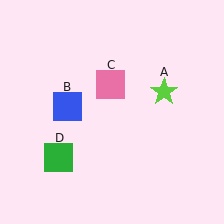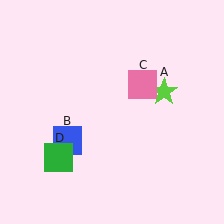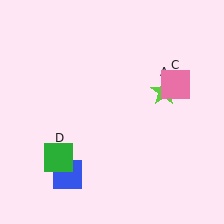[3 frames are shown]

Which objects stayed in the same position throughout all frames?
Lime star (object A) and green square (object D) remained stationary.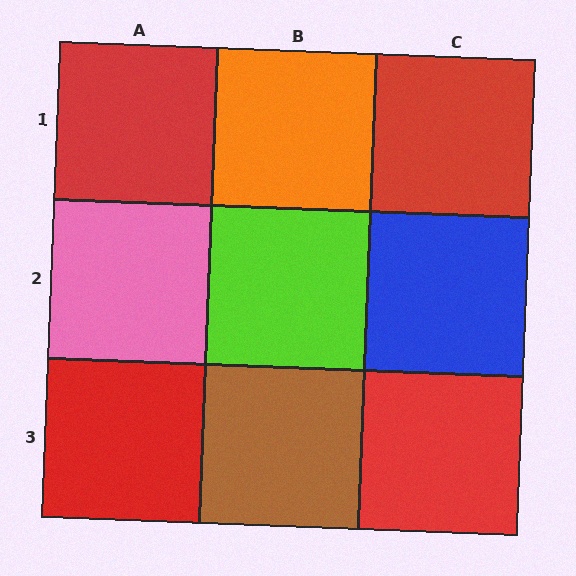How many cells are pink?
1 cell is pink.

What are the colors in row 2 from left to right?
Pink, lime, blue.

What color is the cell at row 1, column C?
Red.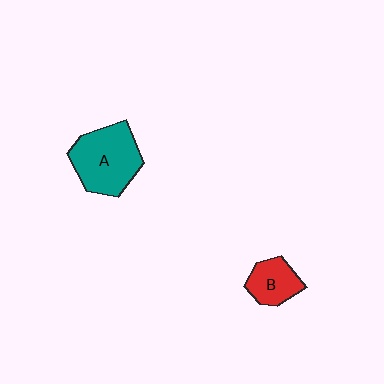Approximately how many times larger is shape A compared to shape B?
Approximately 1.9 times.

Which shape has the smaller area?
Shape B (red).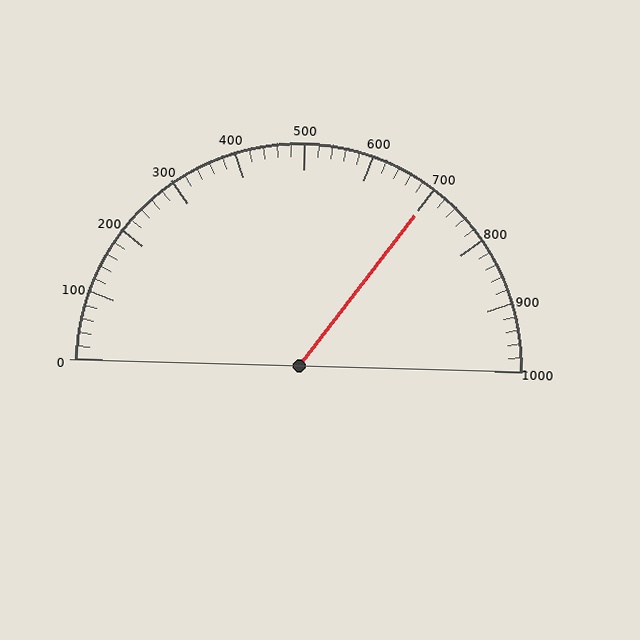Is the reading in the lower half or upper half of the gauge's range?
The reading is in the upper half of the range (0 to 1000).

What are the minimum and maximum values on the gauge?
The gauge ranges from 0 to 1000.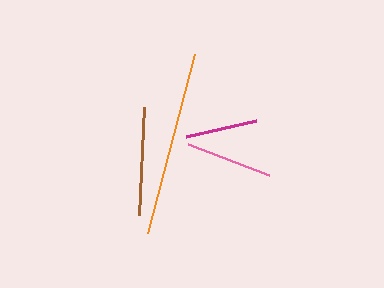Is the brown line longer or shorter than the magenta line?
The brown line is longer than the magenta line.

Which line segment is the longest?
The orange line is the longest at approximately 185 pixels.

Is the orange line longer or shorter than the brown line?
The orange line is longer than the brown line.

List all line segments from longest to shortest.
From longest to shortest: orange, brown, pink, magenta.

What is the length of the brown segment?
The brown segment is approximately 108 pixels long.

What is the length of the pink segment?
The pink segment is approximately 87 pixels long.